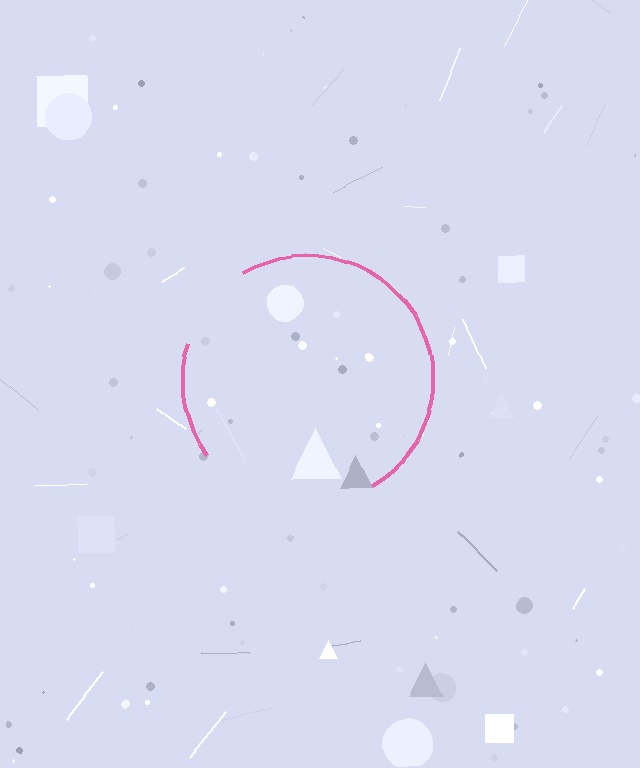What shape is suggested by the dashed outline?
The dashed outline suggests a circle.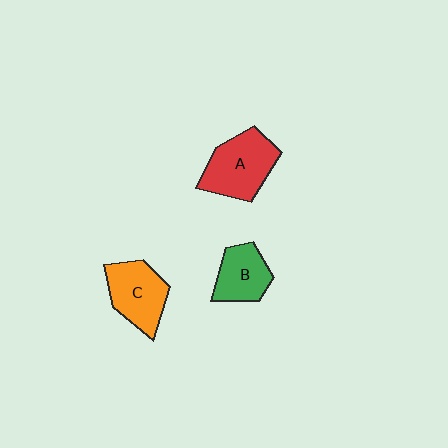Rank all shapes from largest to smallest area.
From largest to smallest: A (red), C (orange), B (green).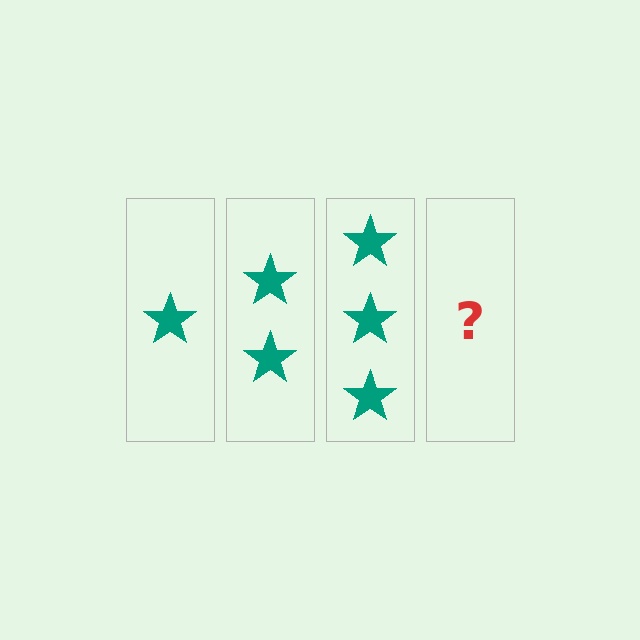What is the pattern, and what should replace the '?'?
The pattern is that each step adds one more star. The '?' should be 4 stars.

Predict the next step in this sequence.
The next step is 4 stars.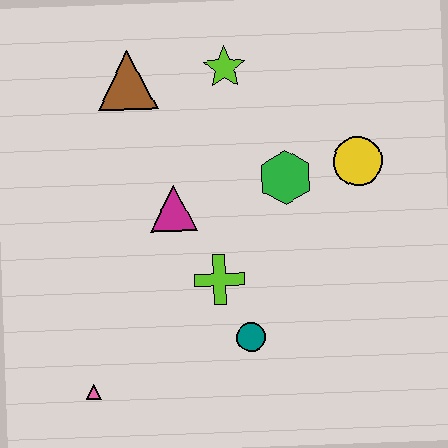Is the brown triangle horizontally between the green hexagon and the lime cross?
No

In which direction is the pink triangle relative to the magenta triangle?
The pink triangle is below the magenta triangle.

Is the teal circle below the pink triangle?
No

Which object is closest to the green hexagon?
The yellow circle is closest to the green hexagon.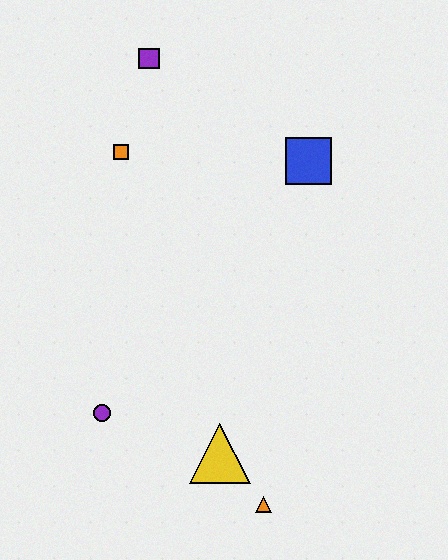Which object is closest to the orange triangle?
The yellow triangle is closest to the orange triangle.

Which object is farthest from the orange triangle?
The purple square is farthest from the orange triangle.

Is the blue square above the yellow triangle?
Yes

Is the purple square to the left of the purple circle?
No